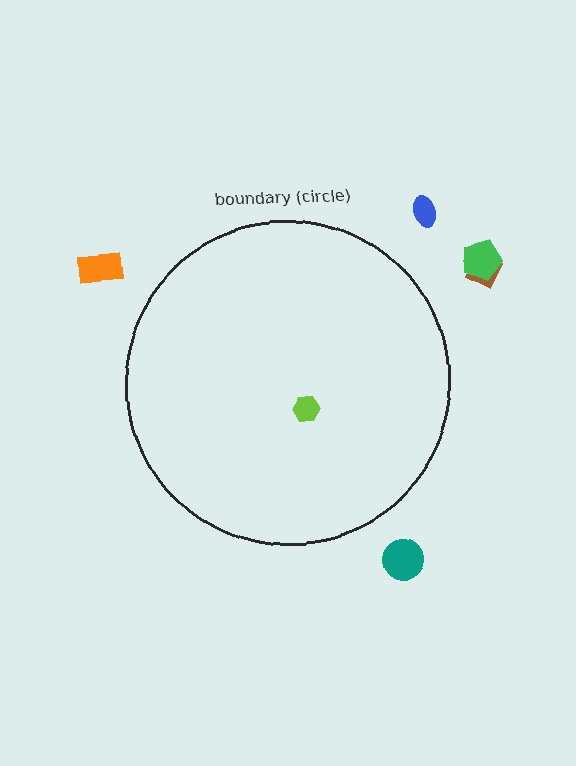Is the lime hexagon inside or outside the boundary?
Inside.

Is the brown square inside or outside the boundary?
Outside.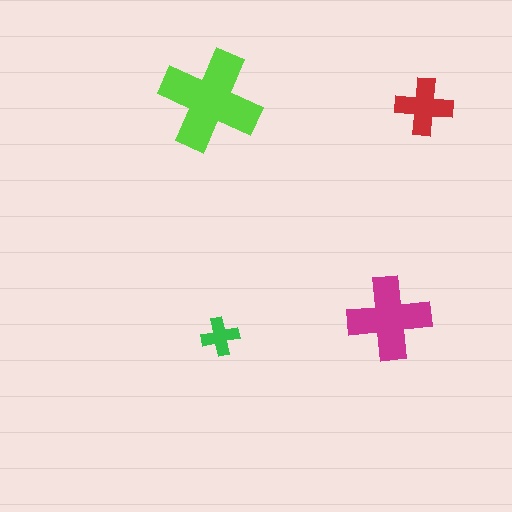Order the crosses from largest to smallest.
the lime one, the magenta one, the red one, the green one.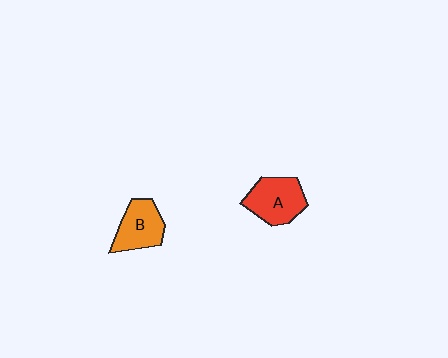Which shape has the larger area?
Shape A (red).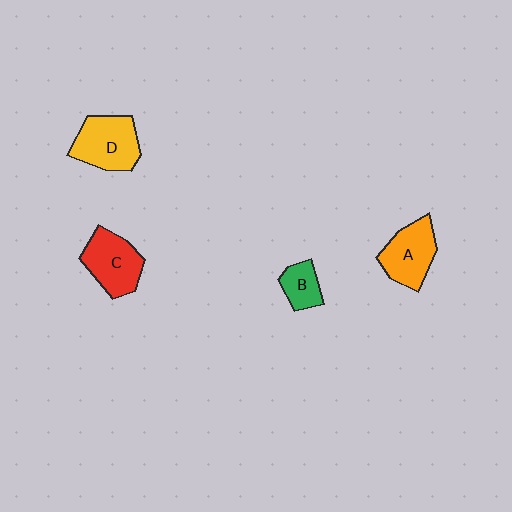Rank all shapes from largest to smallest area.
From largest to smallest: D (yellow), C (red), A (orange), B (green).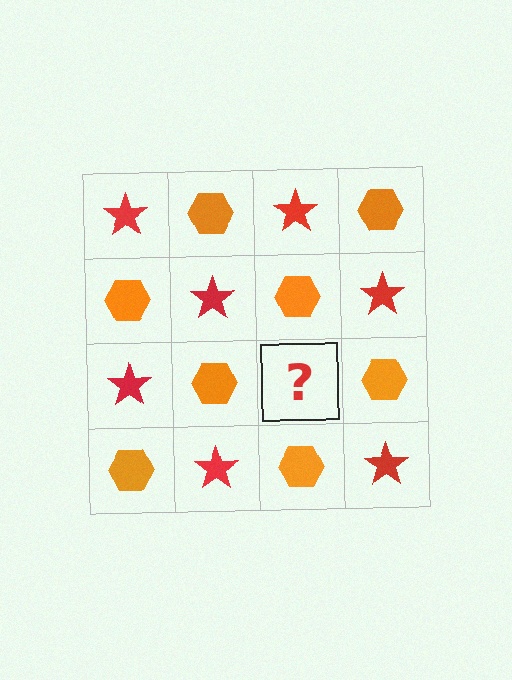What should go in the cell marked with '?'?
The missing cell should contain a red star.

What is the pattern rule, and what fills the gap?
The rule is that it alternates red star and orange hexagon in a checkerboard pattern. The gap should be filled with a red star.